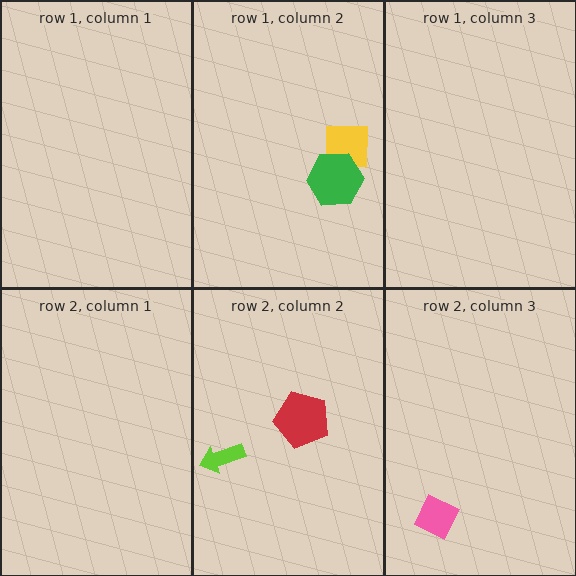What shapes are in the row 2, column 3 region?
The pink diamond.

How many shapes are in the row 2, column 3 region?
1.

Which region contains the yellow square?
The row 1, column 2 region.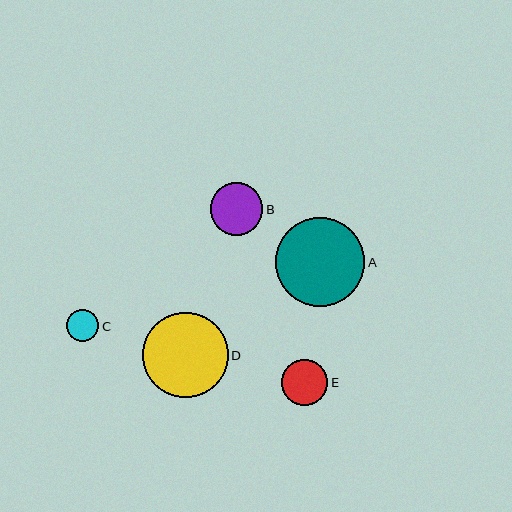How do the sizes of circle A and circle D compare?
Circle A and circle D are approximately the same size.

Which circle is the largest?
Circle A is the largest with a size of approximately 89 pixels.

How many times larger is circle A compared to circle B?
Circle A is approximately 1.7 times the size of circle B.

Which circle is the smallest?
Circle C is the smallest with a size of approximately 32 pixels.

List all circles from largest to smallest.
From largest to smallest: A, D, B, E, C.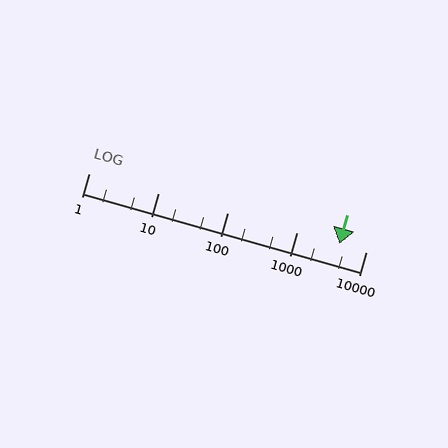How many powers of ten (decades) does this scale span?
The scale spans 4 decades, from 1 to 10000.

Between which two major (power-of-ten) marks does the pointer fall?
The pointer is between 1000 and 10000.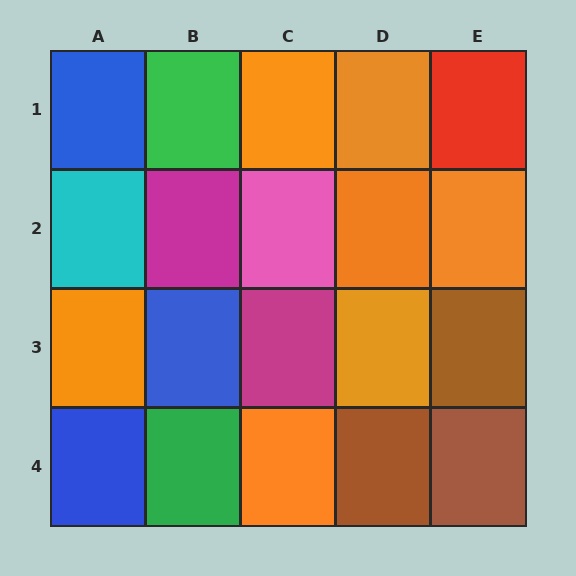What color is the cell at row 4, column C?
Orange.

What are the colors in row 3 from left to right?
Orange, blue, magenta, orange, brown.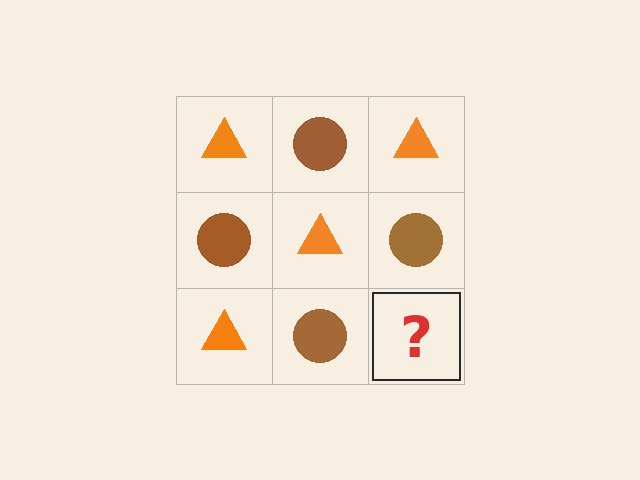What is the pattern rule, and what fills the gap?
The rule is that it alternates orange triangle and brown circle in a checkerboard pattern. The gap should be filled with an orange triangle.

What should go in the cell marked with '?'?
The missing cell should contain an orange triangle.